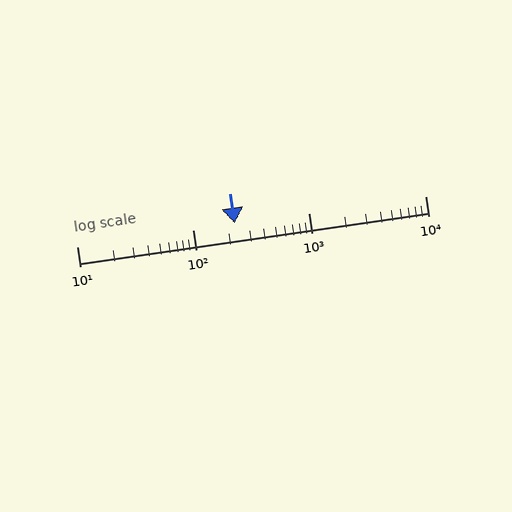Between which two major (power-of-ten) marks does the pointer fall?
The pointer is between 100 and 1000.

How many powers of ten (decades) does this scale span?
The scale spans 3 decades, from 10 to 10000.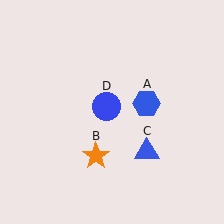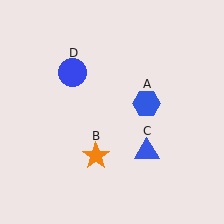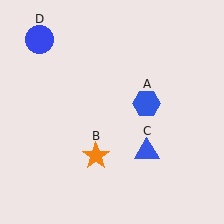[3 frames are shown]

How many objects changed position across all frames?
1 object changed position: blue circle (object D).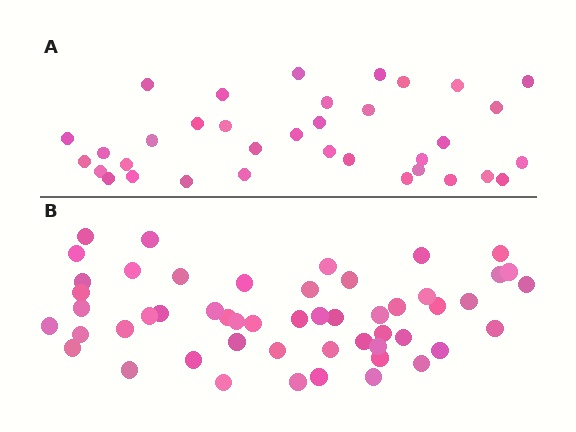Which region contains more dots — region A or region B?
Region B (the bottom region) has more dots.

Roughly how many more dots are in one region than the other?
Region B has approximately 15 more dots than region A.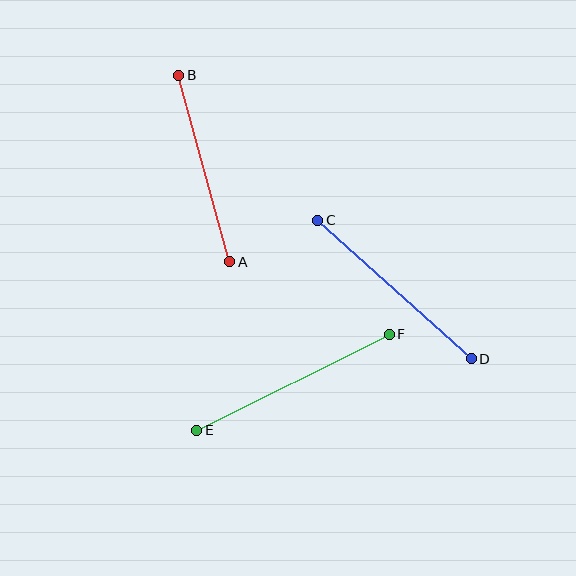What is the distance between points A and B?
The distance is approximately 193 pixels.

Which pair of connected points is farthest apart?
Points E and F are farthest apart.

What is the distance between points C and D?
The distance is approximately 207 pixels.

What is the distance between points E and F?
The distance is approximately 215 pixels.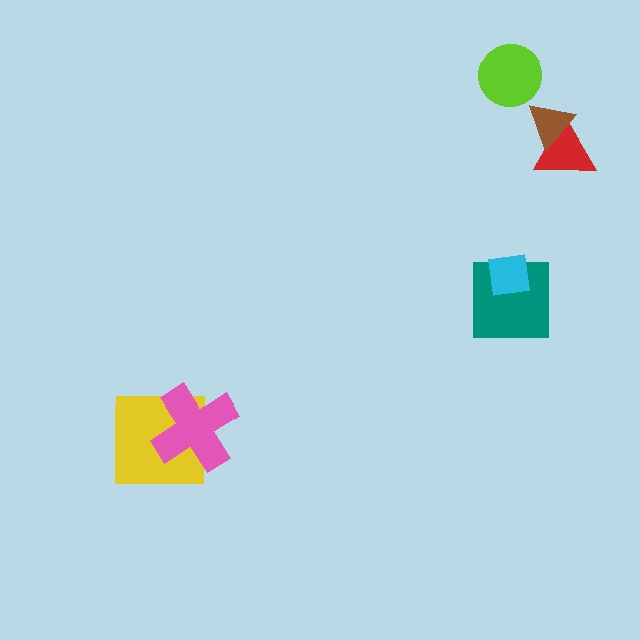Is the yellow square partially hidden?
Yes, it is partially covered by another shape.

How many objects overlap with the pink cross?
1 object overlaps with the pink cross.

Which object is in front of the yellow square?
The pink cross is in front of the yellow square.